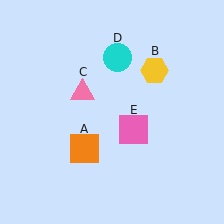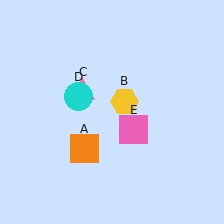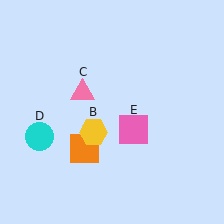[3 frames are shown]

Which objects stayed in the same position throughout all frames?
Orange square (object A) and pink triangle (object C) and pink square (object E) remained stationary.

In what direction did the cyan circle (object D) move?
The cyan circle (object D) moved down and to the left.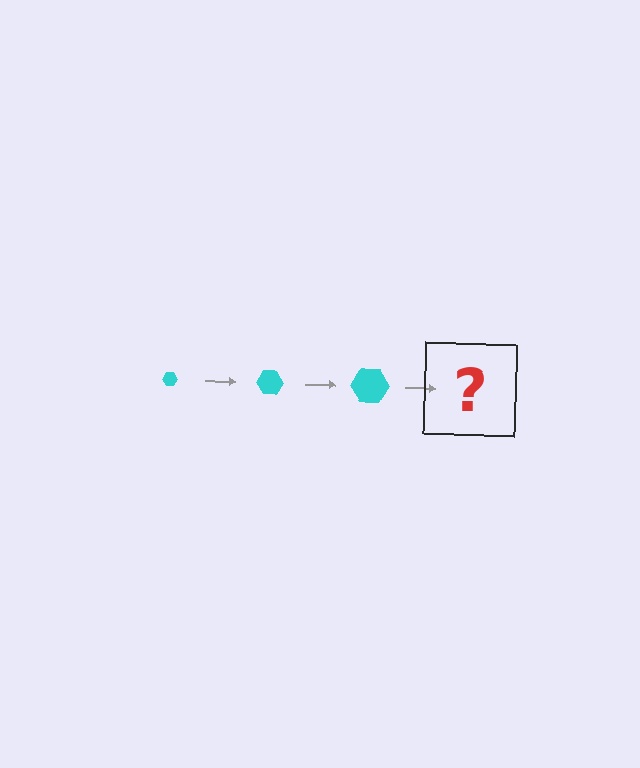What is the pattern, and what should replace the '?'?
The pattern is that the hexagon gets progressively larger each step. The '?' should be a cyan hexagon, larger than the previous one.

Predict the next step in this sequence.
The next step is a cyan hexagon, larger than the previous one.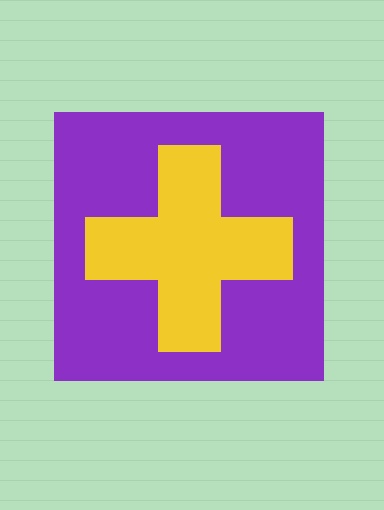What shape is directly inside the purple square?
The yellow cross.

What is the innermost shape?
The yellow cross.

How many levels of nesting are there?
2.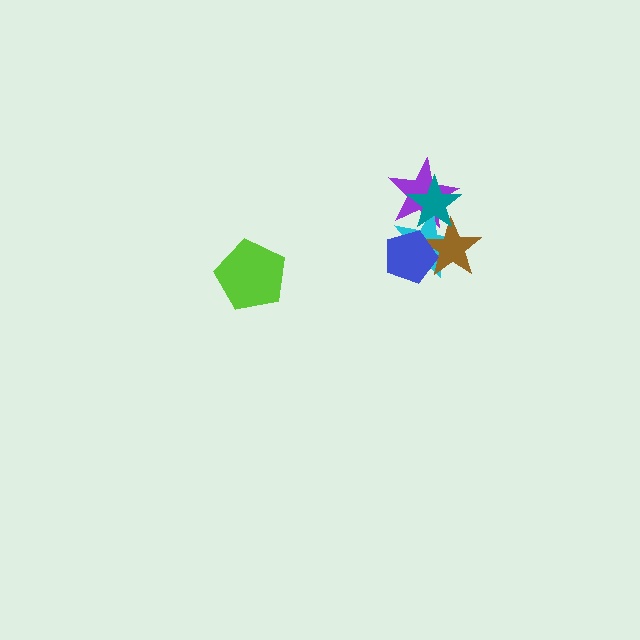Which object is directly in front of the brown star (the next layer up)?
The blue pentagon is directly in front of the brown star.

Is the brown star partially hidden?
Yes, it is partially covered by another shape.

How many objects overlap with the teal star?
3 objects overlap with the teal star.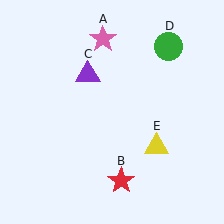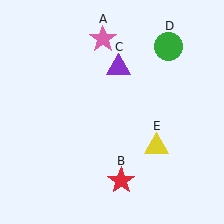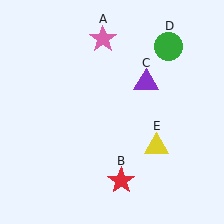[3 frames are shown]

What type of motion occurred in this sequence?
The purple triangle (object C) rotated clockwise around the center of the scene.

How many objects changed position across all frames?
1 object changed position: purple triangle (object C).